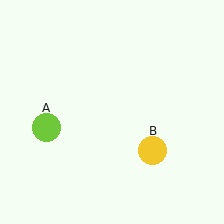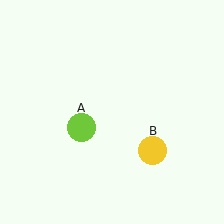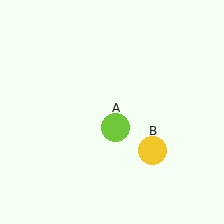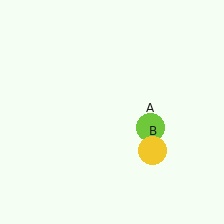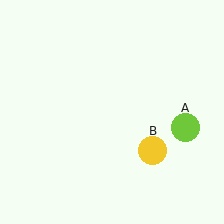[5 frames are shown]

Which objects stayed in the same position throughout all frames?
Yellow circle (object B) remained stationary.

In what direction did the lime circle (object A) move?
The lime circle (object A) moved right.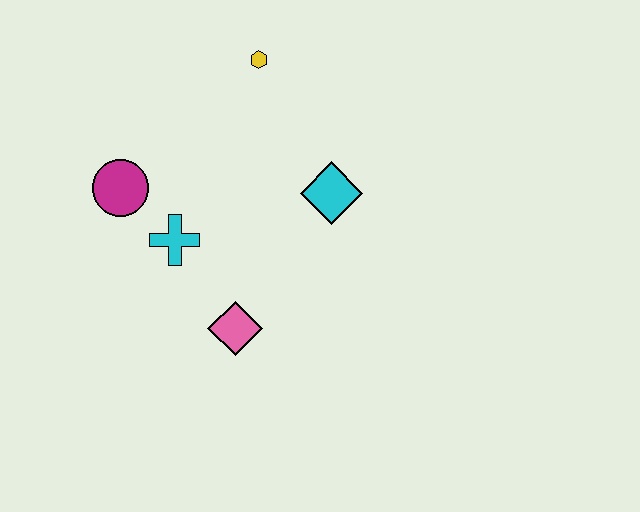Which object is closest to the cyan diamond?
The yellow hexagon is closest to the cyan diamond.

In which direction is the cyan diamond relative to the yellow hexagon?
The cyan diamond is below the yellow hexagon.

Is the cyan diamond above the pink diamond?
Yes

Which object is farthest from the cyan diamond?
The magenta circle is farthest from the cyan diamond.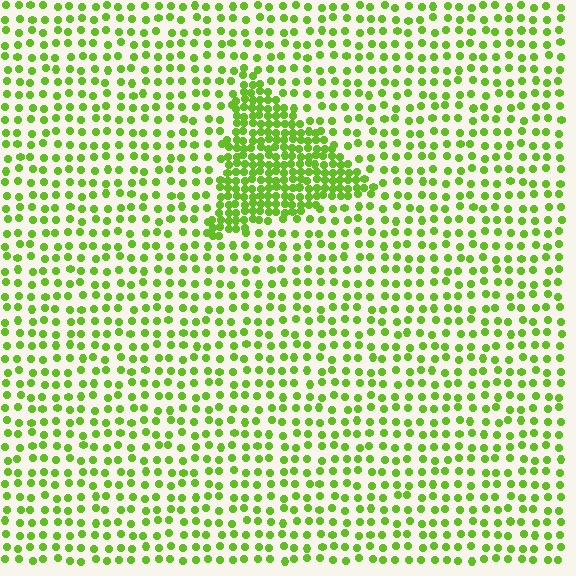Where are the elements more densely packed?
The elements are more densely packed inside the triangle boundary.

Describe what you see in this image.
The image contains small lime elements arranged at two different densities. A triangle-shaped region is visible where the elements are more densely packed than the surrounding area.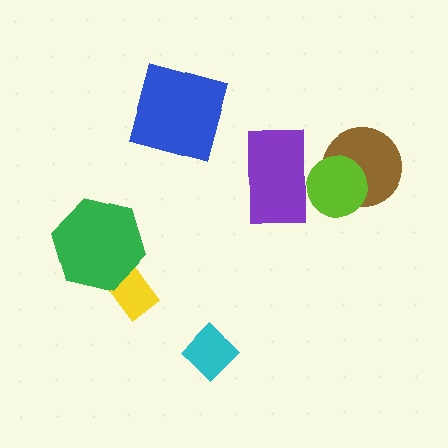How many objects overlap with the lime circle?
2 objects overlap with the lime circle.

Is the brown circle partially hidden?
Yes, it is partially covered by another shape.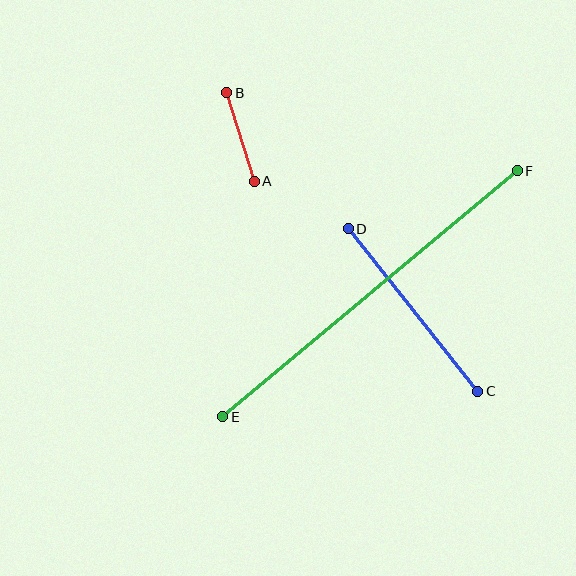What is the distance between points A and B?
The distance is approximately 93 pixels.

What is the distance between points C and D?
The distance is approximately 208 pixels.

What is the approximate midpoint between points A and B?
The midpoint is at approximately (240, 137) pixels.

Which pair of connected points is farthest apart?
Points E and F are farthest apart.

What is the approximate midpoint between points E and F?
The midpoint is at approximately (370, 294) pixels.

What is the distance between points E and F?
The distance is approximately 384 pixels.